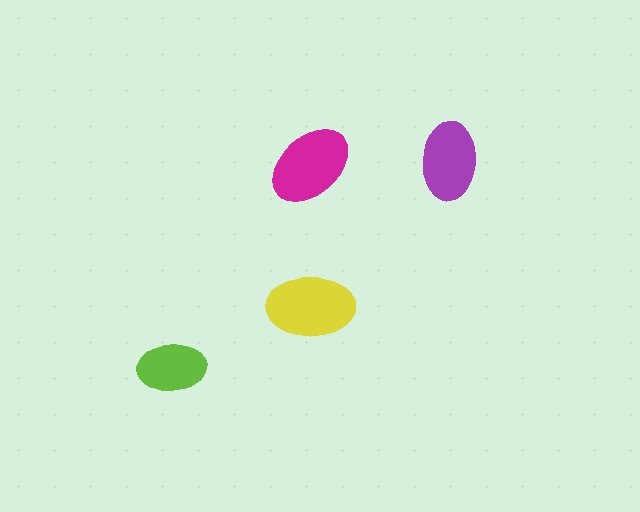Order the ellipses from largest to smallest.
the yellow one, the magenta one, the purple one, the lime one.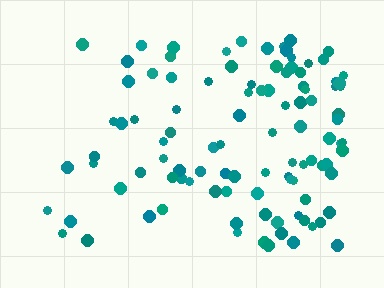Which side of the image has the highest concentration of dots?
The right.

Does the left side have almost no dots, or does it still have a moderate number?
Still a moderate number, just noticeably fewer than the right.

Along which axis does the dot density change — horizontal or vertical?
Horizontal.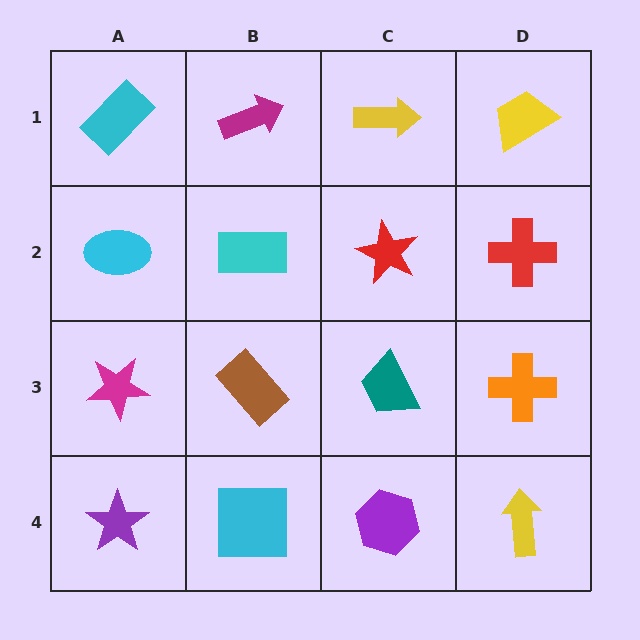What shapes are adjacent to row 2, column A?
A cyan rectangle (row 1, column A), a magenta star (row 3, column A), a cyan rectangle (row 2, column B).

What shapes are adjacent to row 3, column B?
A cyan rectangle (row 2, column B), a cyan square (row 4, column B), a magenta star (row 3, column A), a teal trapezoid (row 3, column C).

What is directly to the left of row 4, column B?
A purple star.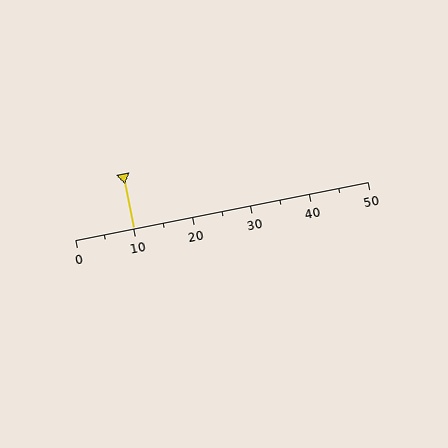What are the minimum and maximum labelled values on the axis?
The axis runs from 0 to 50.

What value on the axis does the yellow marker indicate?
The marker indicates approximately 10.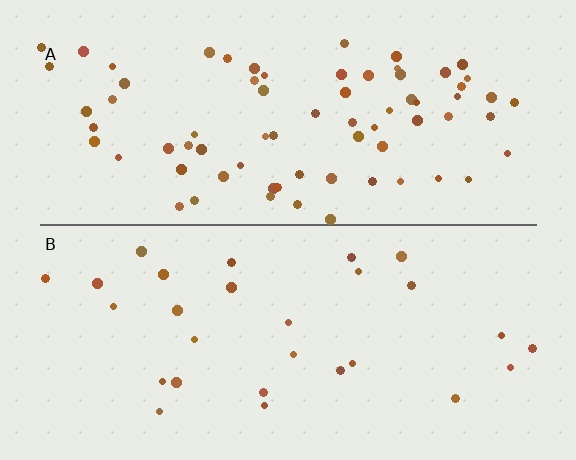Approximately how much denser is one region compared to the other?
Approximately 2.6× — region A over region B.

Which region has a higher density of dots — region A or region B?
A (the top).